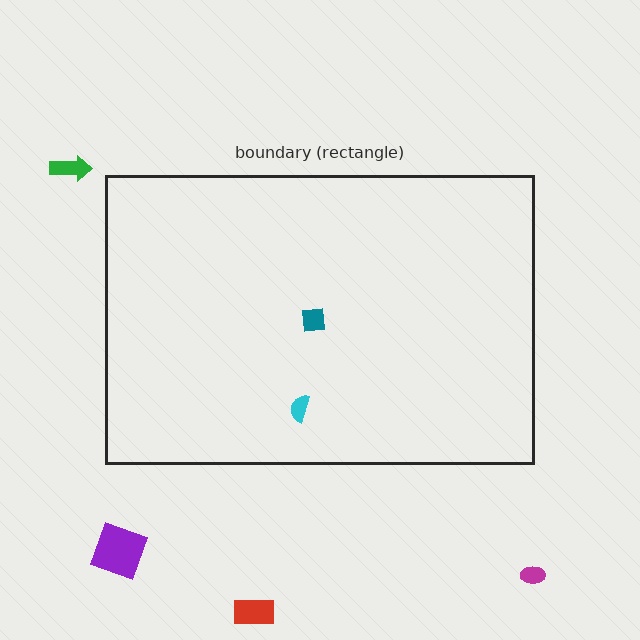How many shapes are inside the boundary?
2 inside, 4 outside.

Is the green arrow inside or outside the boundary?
Outside.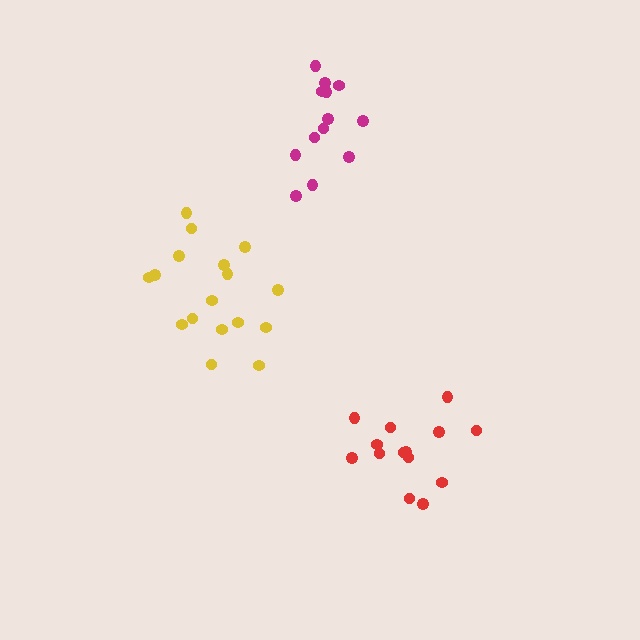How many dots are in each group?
Group 1: 14 dots, Group 2: 13 dots, Group 3: 17 dots (44 total).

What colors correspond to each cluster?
The clusters are colored: red, magenta, yellow.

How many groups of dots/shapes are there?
There are 3 groups.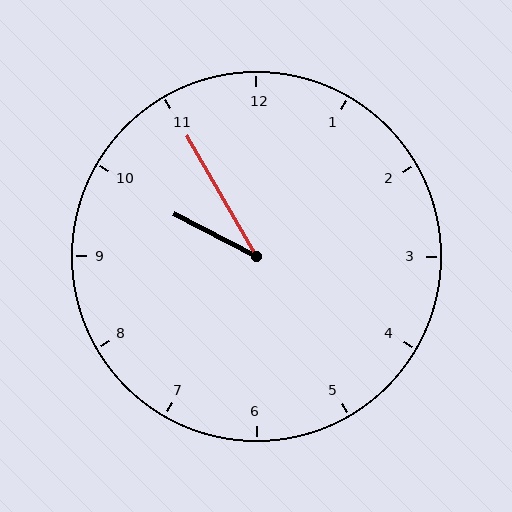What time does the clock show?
9:55.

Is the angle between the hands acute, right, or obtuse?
It is acute.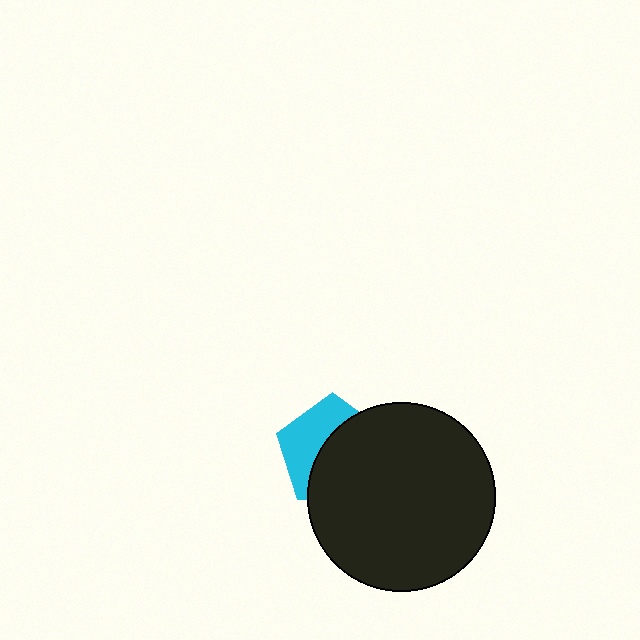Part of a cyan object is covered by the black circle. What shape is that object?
It is a pentagon.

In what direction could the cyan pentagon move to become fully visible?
The cyan pentagon could move left. That would shift it out from behind the black circle entirely.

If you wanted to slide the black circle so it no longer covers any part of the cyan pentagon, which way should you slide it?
Slide it right — that is the most direct way to separate the two shapes.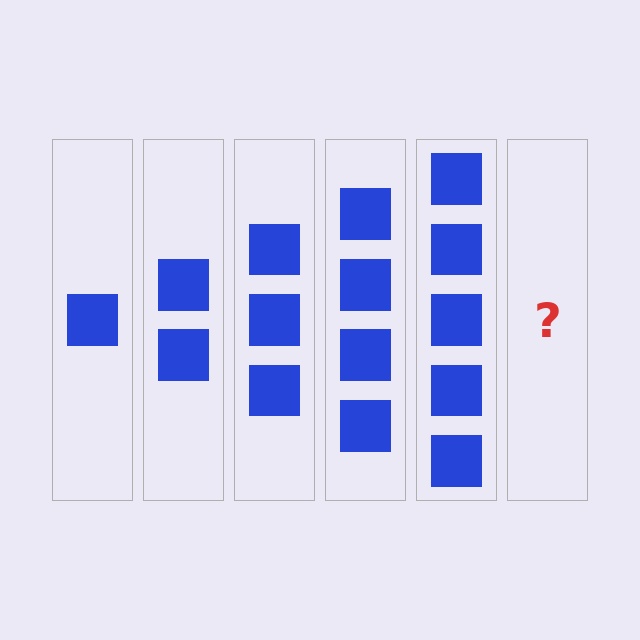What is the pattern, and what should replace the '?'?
The pattern is that each step adds one more square. The '?' should be 6 squares.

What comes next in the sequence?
The next element should be 6 squares.